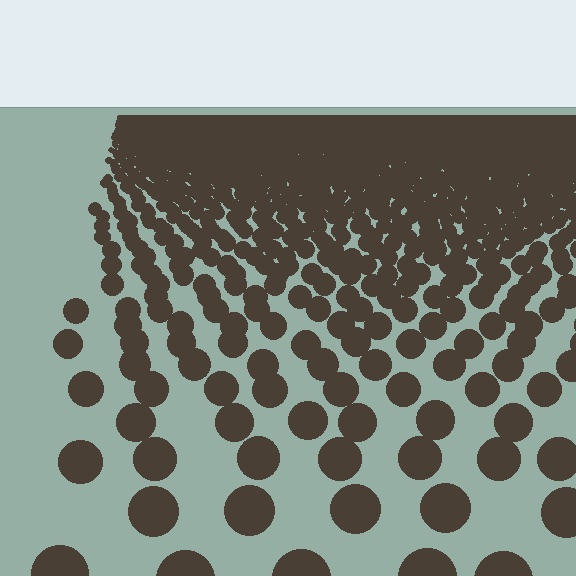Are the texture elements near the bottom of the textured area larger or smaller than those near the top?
Larger. Near the bottom, elements are closer to the viewer and appear at a bigger on-screen size.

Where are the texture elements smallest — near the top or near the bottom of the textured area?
Near the top.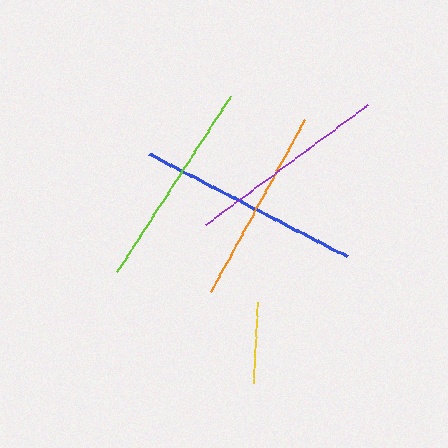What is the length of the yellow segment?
The yellow segment is approximately 80 pixels long.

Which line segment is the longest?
The blue line is the longest at approximately 224 pixels.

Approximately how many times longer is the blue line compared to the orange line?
The blue line is approximately 1.1 times the length of the orange line.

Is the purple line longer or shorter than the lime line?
The lime line is longer than the purple line.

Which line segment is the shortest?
The yellow line is the shortest at approximately 80 pixels.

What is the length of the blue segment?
The blue segment is approximately 224 pixels long.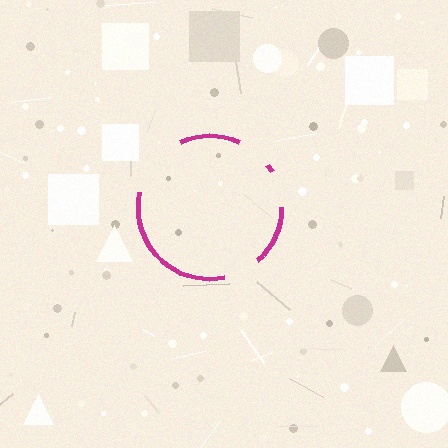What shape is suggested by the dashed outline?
The dashed outline suggests a circle.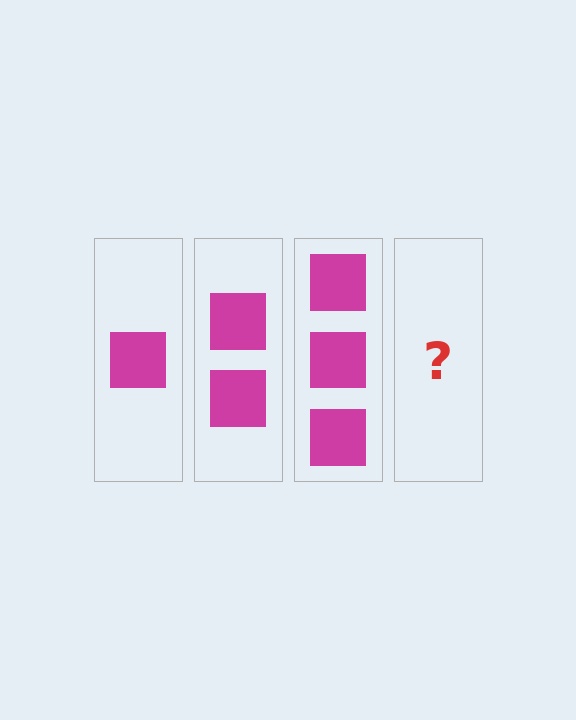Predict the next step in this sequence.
The next step is 4 squares.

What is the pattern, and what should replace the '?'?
The pattern is that each step adds one more square. The '?' should be 4 squares.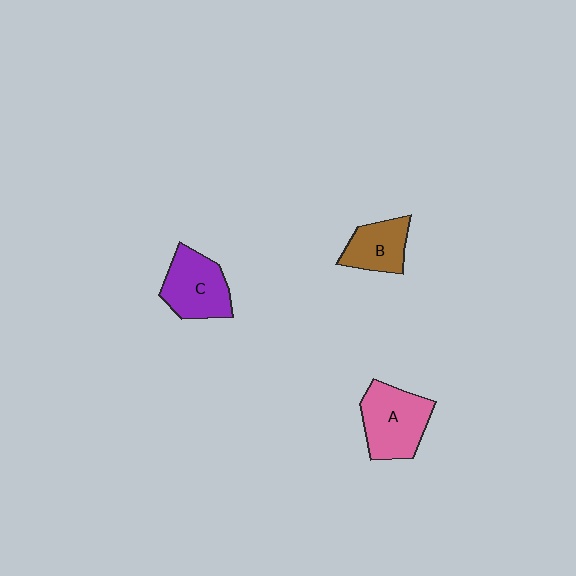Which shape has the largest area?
Shape A (pink).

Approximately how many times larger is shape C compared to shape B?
Approximately 1.3 times.